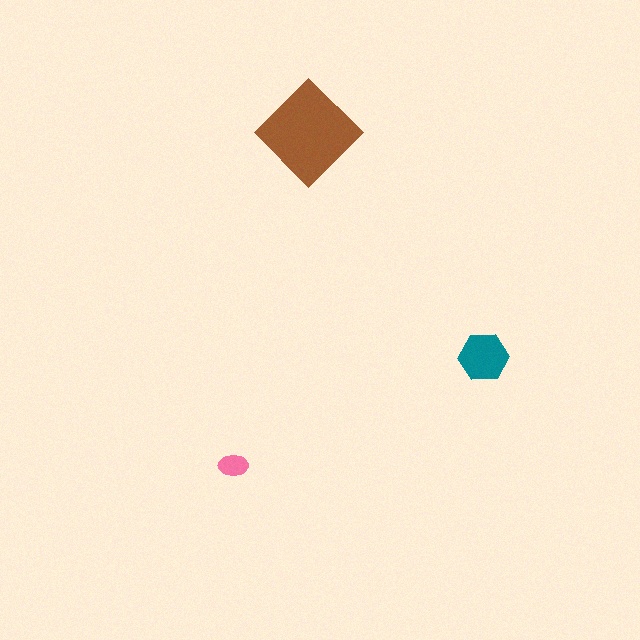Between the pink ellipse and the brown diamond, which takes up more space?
The brown diamond.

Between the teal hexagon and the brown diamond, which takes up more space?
The brown diamond.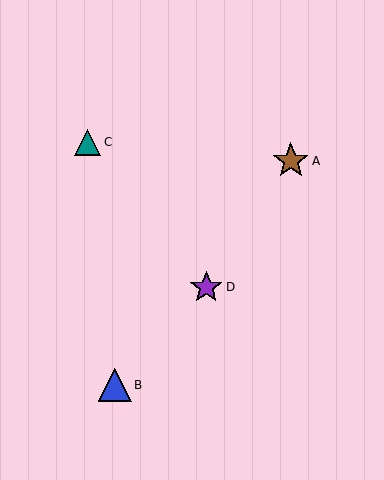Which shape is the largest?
The brown star (labeled A) is the largest.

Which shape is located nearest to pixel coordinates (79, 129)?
The teal triangle (labeled C) at (87, 142) is nearest to that location.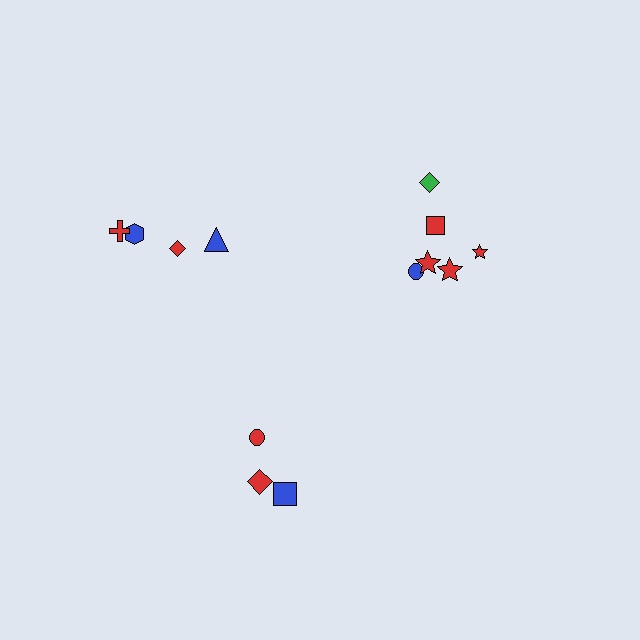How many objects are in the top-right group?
There are 6 objects.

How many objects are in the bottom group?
There are 3 objects.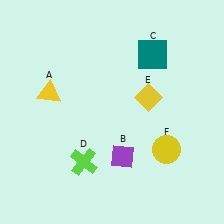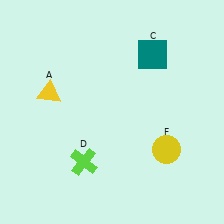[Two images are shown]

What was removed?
The purple diamond (B), the yellow diamond (E) were removed in Image 2.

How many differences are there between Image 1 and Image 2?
There are 2 differences between the two images.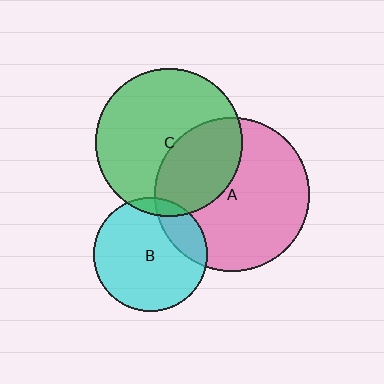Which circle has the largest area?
Circle A (pink).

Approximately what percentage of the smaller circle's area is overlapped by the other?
Approximately 35%.